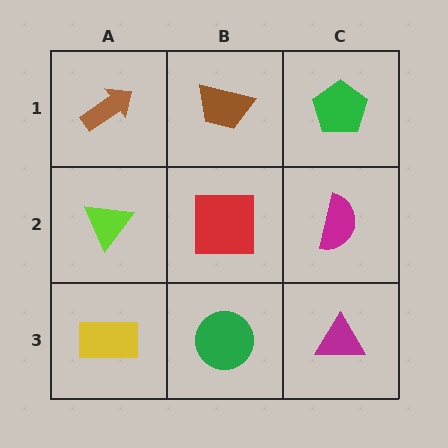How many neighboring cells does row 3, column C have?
2.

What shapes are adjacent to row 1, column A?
A lime triangle (row 2, column A), a brown trapezoid (row 1, column B).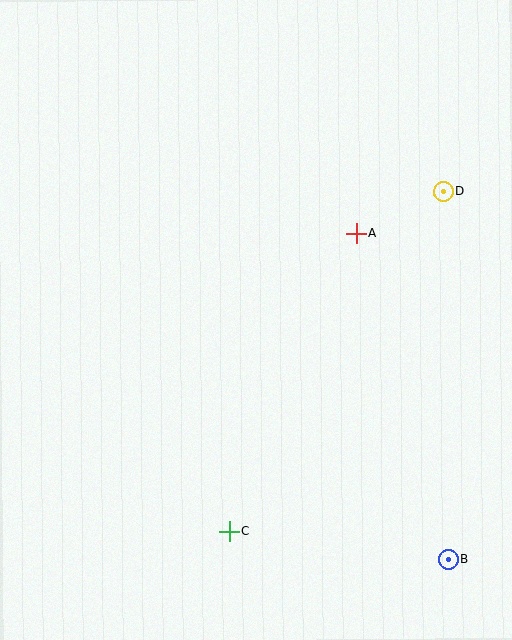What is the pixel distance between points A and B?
The distance between A and B is 339 pixels.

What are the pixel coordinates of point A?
Point A is at (357, 233).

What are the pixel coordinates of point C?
Point C is at (229, 531).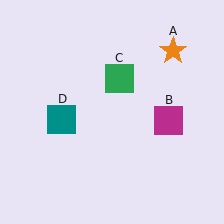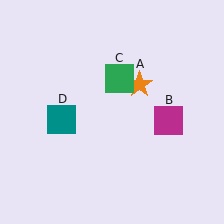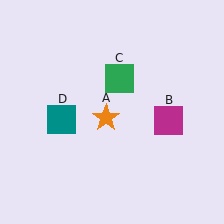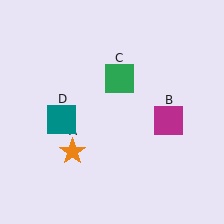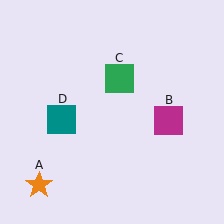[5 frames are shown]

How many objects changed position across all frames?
1 object changed position: orange star (object A).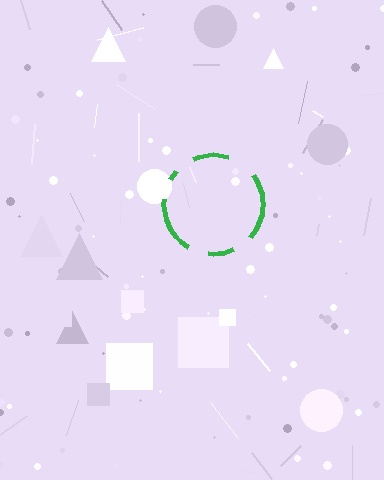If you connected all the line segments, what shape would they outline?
They would outline a circle.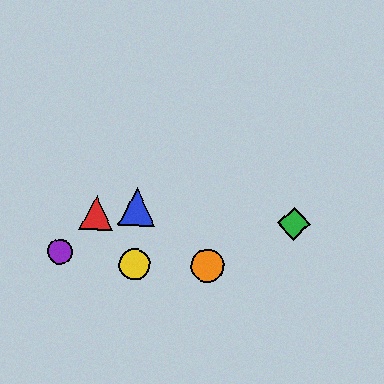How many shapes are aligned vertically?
2 shapes (the blue triangle, the yellow circle) are aligned vertically.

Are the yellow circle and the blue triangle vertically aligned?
Yes, both are at x≈134.